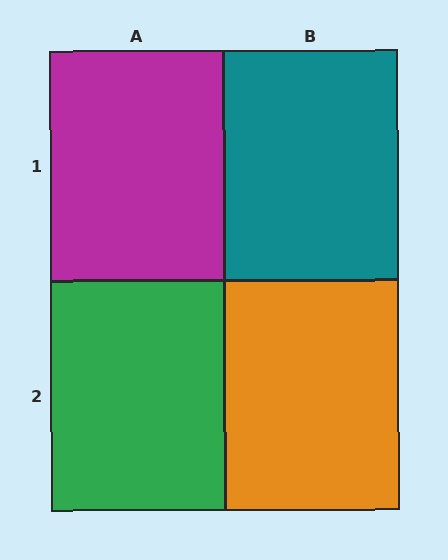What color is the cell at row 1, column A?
Magenta.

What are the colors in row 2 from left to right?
Green, orange.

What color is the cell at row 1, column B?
Teal.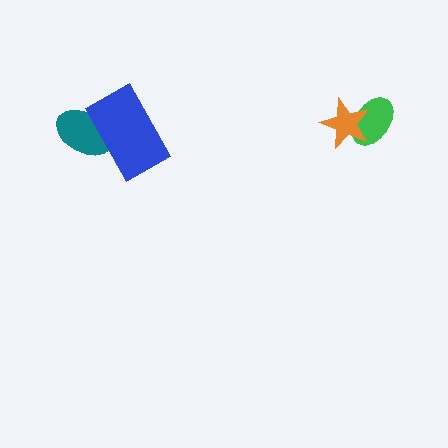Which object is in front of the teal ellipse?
The blue rectangle is in front of the teal ellipse.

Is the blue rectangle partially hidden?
No, no other shape covers it.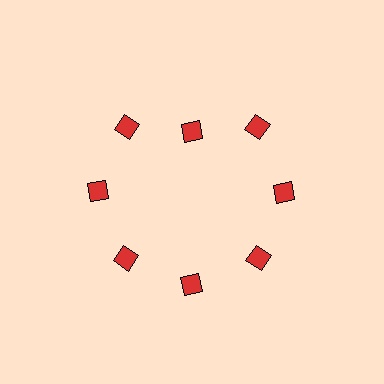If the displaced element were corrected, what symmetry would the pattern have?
It would have 8-fold rotational symmetry — the pattern would map onto itself every 45 degrees.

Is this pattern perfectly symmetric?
No. The 8 red diamonds are arranged in a ring, but one element near the 12 o'clock position is pulled inward toward the center, breaking the 8-fold rotational symmetry.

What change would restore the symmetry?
The symmetry would be restored by moving it outward, back onto the ring so that all 8 diamonds sit at equal angles and equal distance from the center.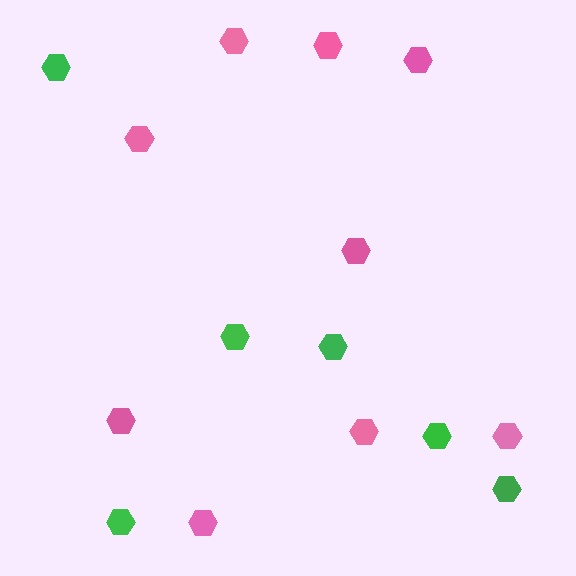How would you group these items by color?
There are 2 groups: one group of pink hexagons (9) and one group of green hexagons (6).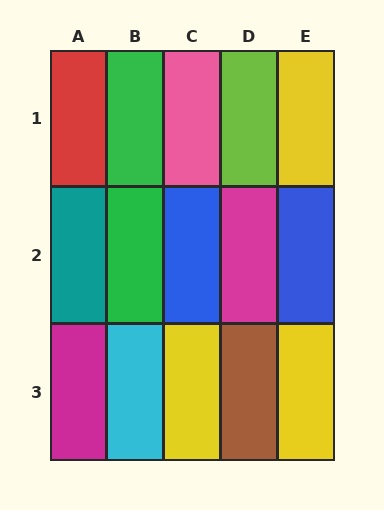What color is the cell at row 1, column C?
Pink.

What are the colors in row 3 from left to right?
Magenta, cyan, yellow, brown, yellow.